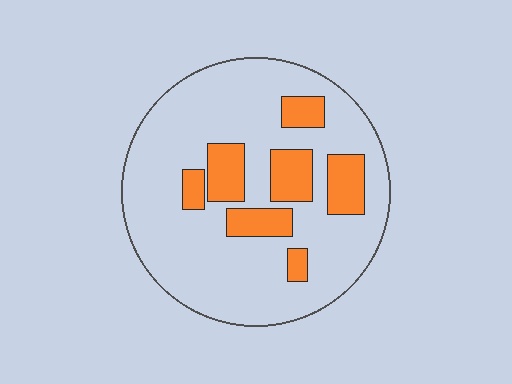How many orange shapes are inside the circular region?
7.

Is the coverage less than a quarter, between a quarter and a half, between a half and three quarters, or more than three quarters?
Less than a quarter.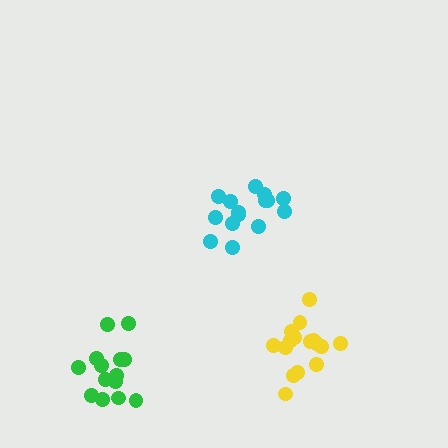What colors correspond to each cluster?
The clusters are colored: cyan, yellow, green.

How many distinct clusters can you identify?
There are 3 distinct clusters.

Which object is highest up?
The cyan cluster is topmost.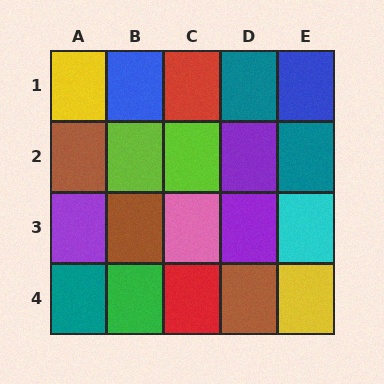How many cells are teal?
3 cells are teal.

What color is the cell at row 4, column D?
Brown.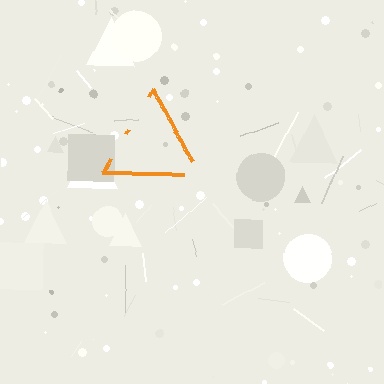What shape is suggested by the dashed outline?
The dashed outline suggests a triangle.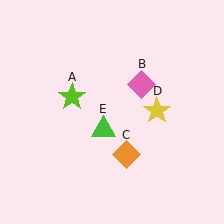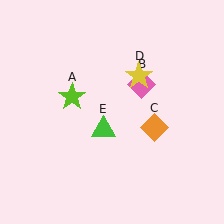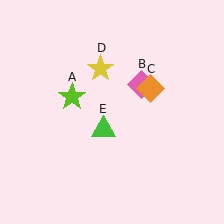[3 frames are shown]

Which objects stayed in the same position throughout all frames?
Lime star (object A) and pink diamond (object B) and green triangle (object E) remained stationary.